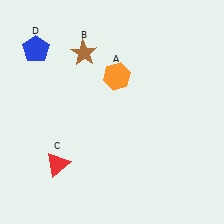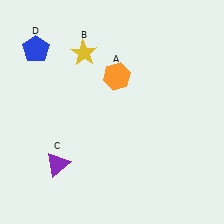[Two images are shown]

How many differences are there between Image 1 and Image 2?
There are 2 differences between the two images.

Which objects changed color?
B changed from brown to yellow. C changed from red to purple.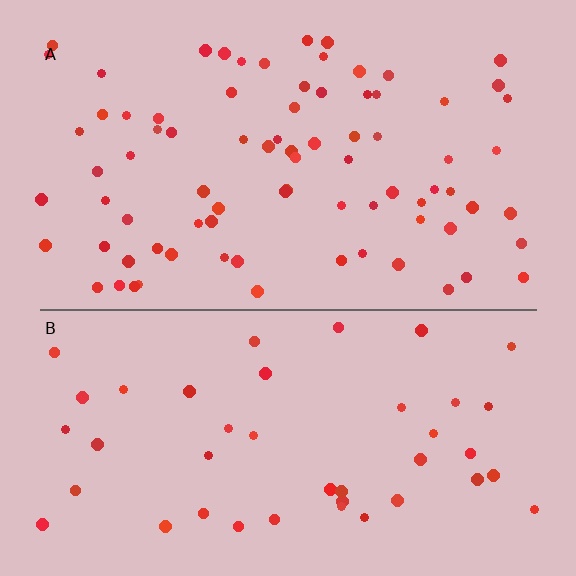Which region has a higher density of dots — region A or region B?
A (the top).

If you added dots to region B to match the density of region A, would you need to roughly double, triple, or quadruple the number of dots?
Approximately double.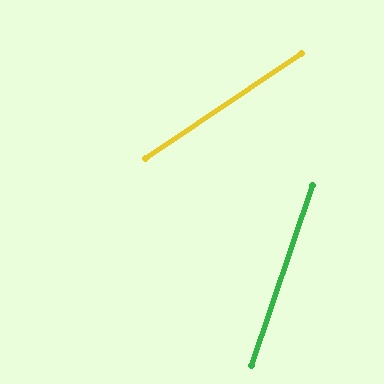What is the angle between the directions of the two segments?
Approximately 37 degrees.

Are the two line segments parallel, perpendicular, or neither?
Neither parallel nor perpendicular — they differ by about 37°.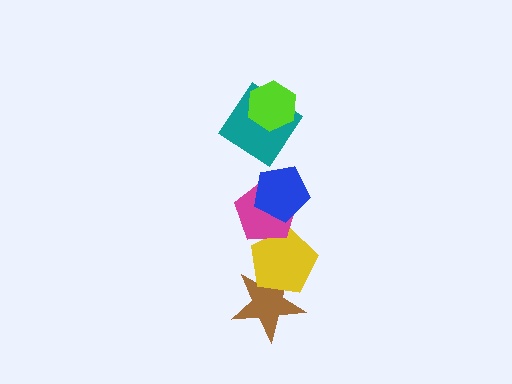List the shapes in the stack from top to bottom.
From top to bottom: the lime hexagon, the teal diamond, the blue pentagon, the magenta pentagon, the yellow pentagon, the brown star.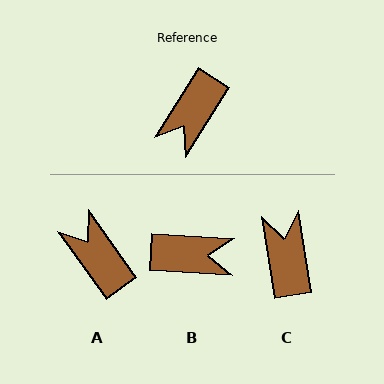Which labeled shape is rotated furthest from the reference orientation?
C, about 139 degrees away.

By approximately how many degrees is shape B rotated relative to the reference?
Approximately 118 degrees counter-clockwise.